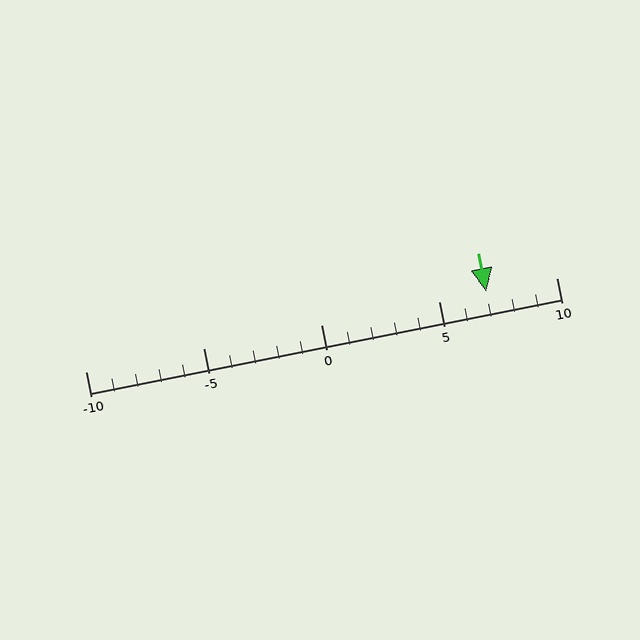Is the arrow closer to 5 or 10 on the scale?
The arrow is closer to 5.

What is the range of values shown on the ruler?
The ruler shows values from -10 to 10.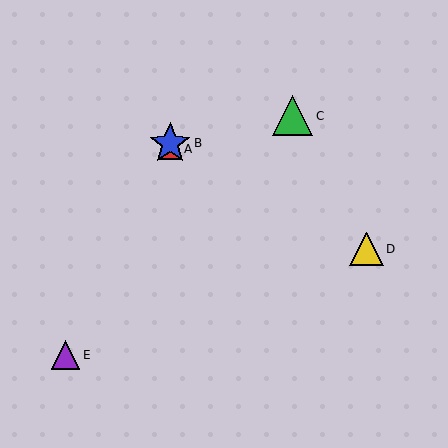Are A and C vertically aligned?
No, A is at x≈170 and C is at x≈293.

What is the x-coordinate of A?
Object A is at x≈170.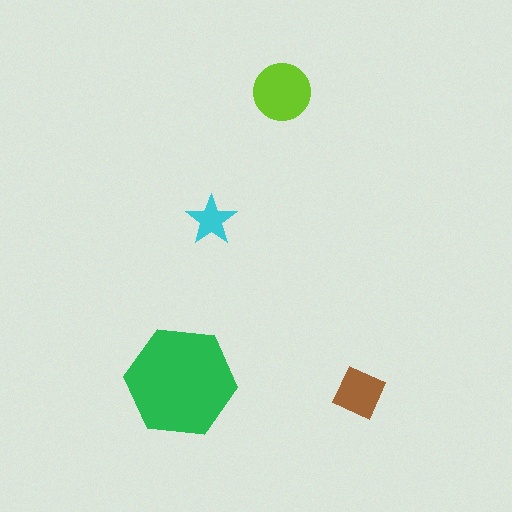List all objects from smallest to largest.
The cyan star, the brown square, the lime circle, the green hexagon.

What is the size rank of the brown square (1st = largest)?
3rd.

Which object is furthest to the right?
The brown square is rightmost.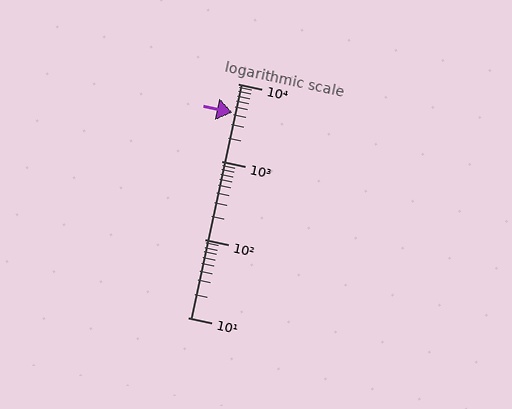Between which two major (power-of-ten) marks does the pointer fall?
The pointer is between 1000 and 10000.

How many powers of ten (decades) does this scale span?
The scale spans 3 decades, from 10 to 10000.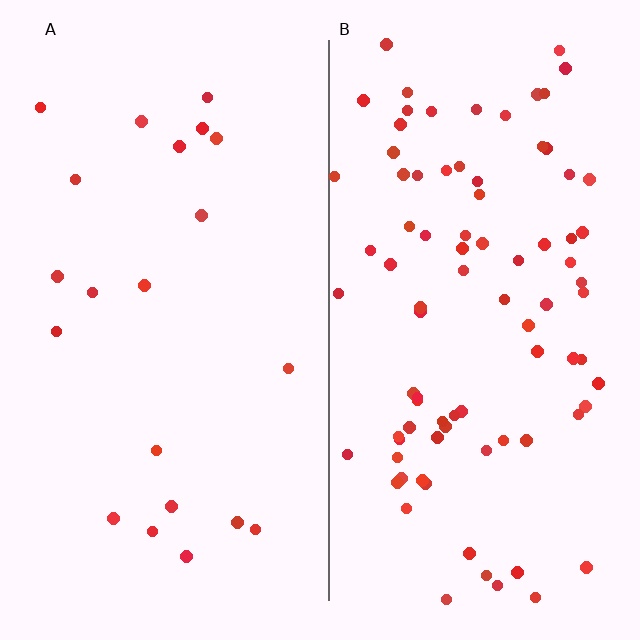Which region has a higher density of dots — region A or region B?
B (the right).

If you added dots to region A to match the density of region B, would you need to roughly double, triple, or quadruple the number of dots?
Approximately quadruple.